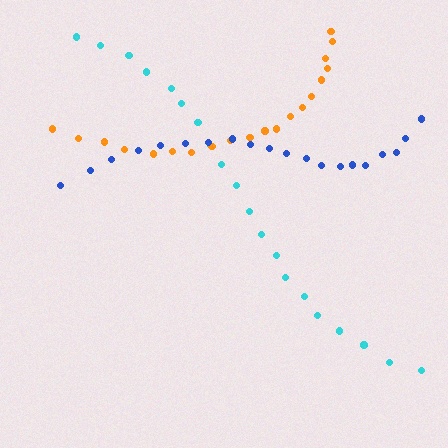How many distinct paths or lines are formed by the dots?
There are 3 distinct paths.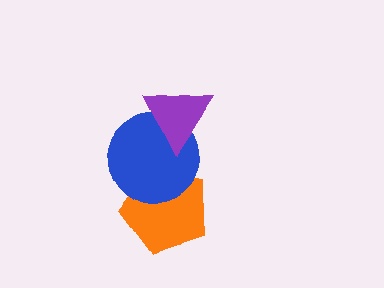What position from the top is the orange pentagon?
The orange pentagon is 3rd from the top.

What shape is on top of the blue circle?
The purple triangle is on top of the blue circle.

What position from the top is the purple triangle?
The purple triangle is 1st from the top.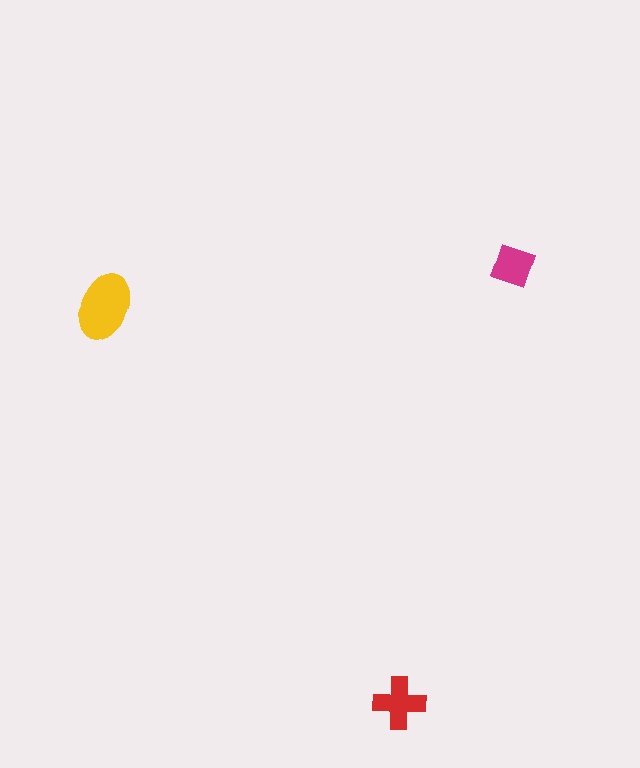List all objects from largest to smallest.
The yellow ellipse, the red cross, the magenta diamond.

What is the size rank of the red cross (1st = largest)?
2nd.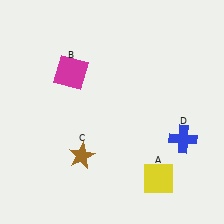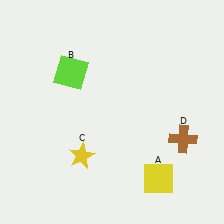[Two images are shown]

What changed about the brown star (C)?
In Image 1, C is brown. In Image 2, it changed to yellow.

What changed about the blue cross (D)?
In Image 1, D is blue. In Image 2, it changed to brown.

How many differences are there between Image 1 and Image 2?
There are 3 differences between the two images.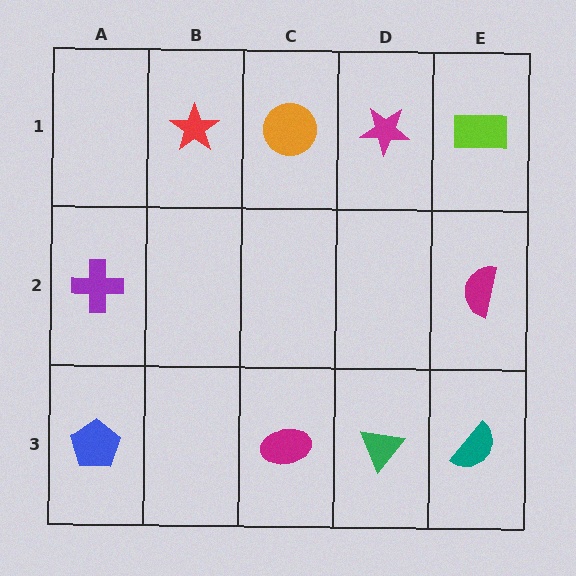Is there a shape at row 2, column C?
No, that cell is empty.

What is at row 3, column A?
A blue pentagon.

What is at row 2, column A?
A purple cross.